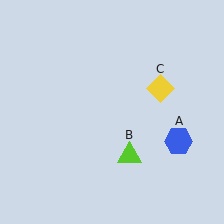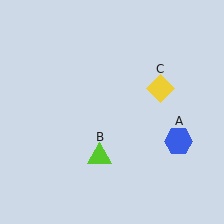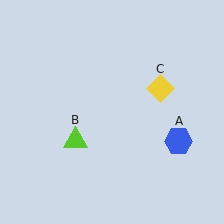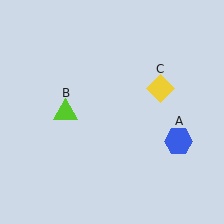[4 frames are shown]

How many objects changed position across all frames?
1 object changed position: lime triangle (object B).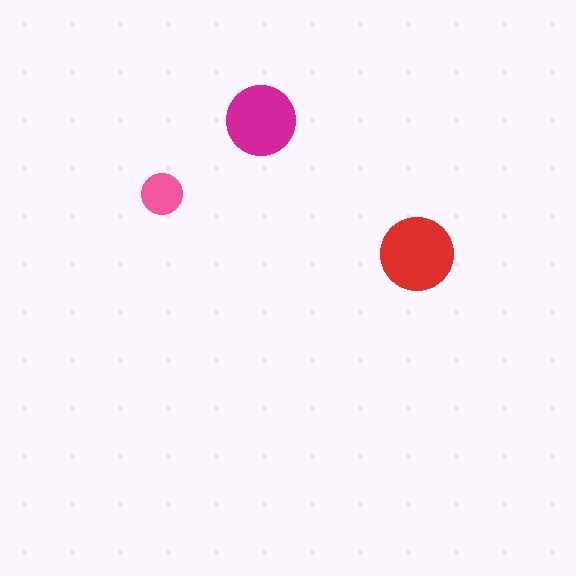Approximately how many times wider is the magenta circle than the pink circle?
About 1.5 times wider.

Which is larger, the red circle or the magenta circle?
The red one.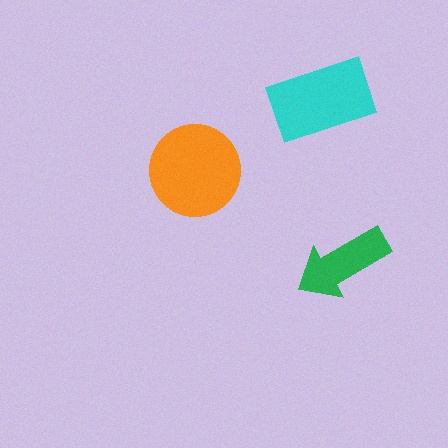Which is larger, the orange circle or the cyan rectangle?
The orange circle.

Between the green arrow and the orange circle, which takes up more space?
The orange circle.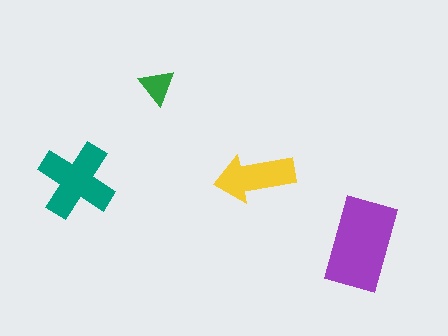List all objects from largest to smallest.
The purple rectangle, the teal cross, the yellow arrow, the green triangle.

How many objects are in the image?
There are 4 objects in the image.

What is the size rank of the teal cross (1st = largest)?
2nd.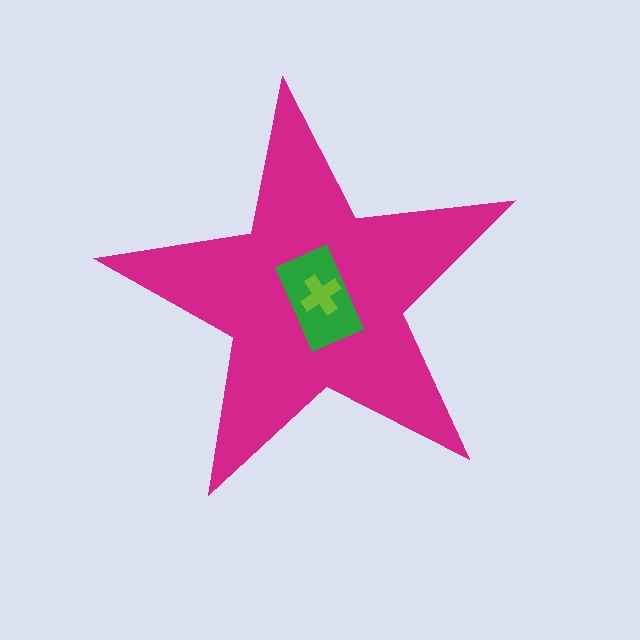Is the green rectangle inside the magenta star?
Yes.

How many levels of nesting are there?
3.